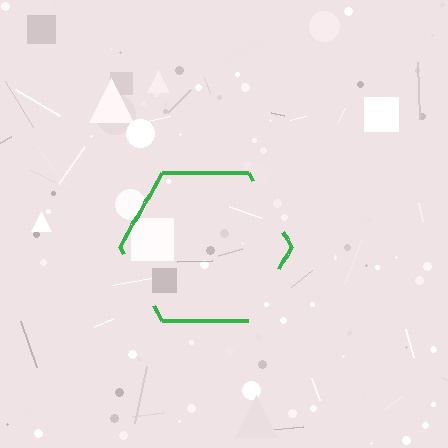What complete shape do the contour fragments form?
The contour fragments form a hexagon.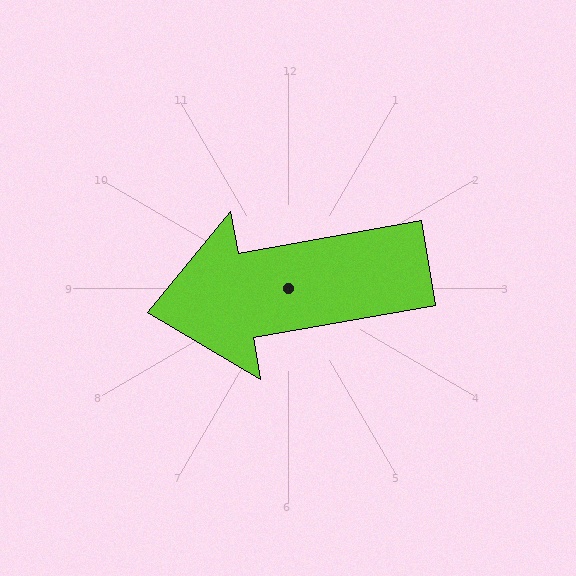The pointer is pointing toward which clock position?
Roughly 9 o'clock.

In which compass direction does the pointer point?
West.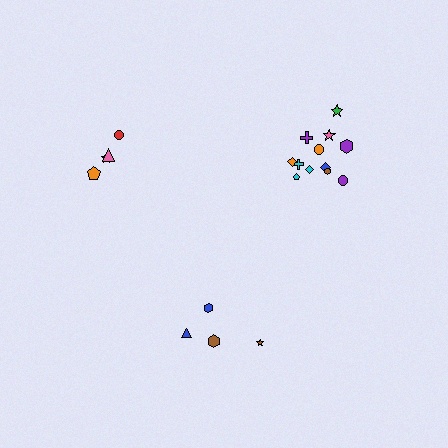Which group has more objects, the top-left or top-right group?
The top-right group.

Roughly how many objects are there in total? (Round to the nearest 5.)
Roughly 20 objects in total.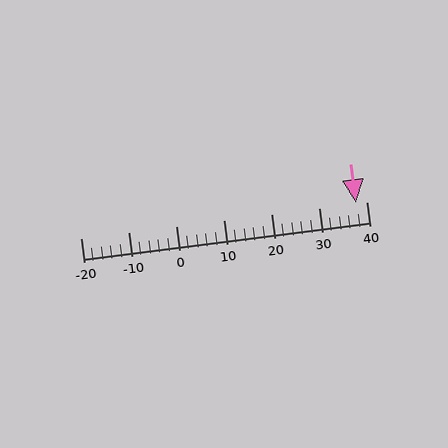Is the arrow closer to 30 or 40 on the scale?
The arrow is closer to 40.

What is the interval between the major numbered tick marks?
The major tick marks are spaced 10 units apart.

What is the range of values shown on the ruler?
The ruler shows values from -20 to 40.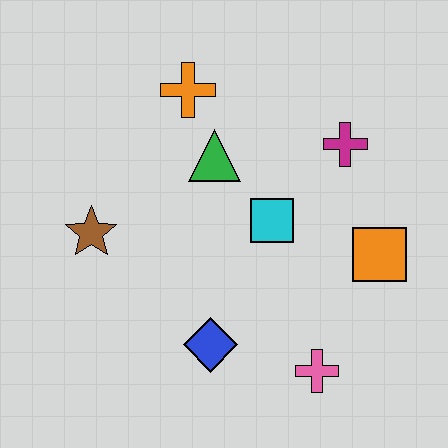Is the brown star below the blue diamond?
No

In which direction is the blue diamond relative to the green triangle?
The blue diamond is below the green triangle.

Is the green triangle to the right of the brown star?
Yes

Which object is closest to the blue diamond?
The pink cross is closest to the blue diamond.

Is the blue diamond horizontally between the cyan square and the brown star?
Yes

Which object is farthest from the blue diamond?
The orange cross is farthest from the blue diamond.